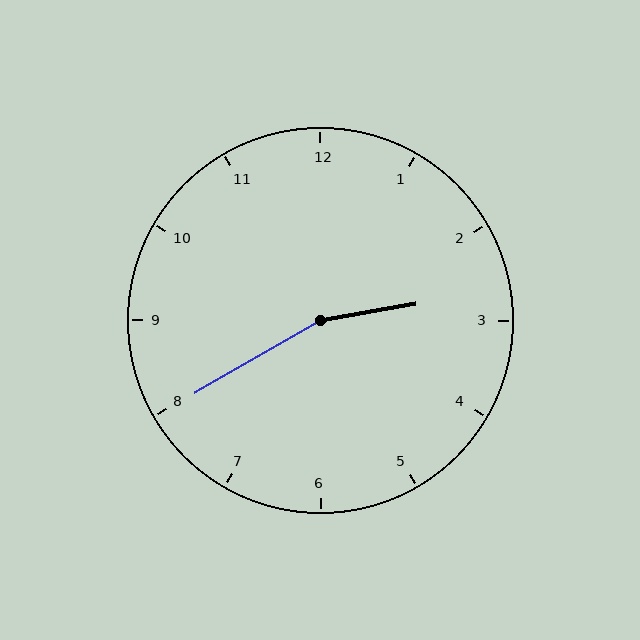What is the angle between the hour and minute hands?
Approximately 160 degrees.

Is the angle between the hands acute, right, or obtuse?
It is obtuse.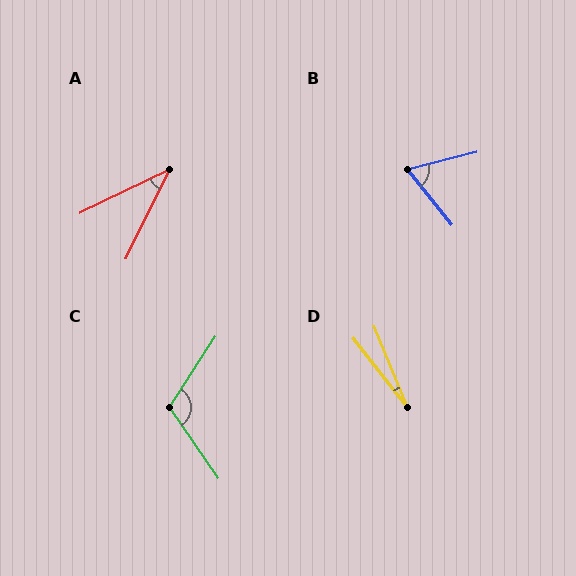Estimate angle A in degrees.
Approximately 38 degrees.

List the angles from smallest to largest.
D (16°), A (38°), B (66°), C (112°).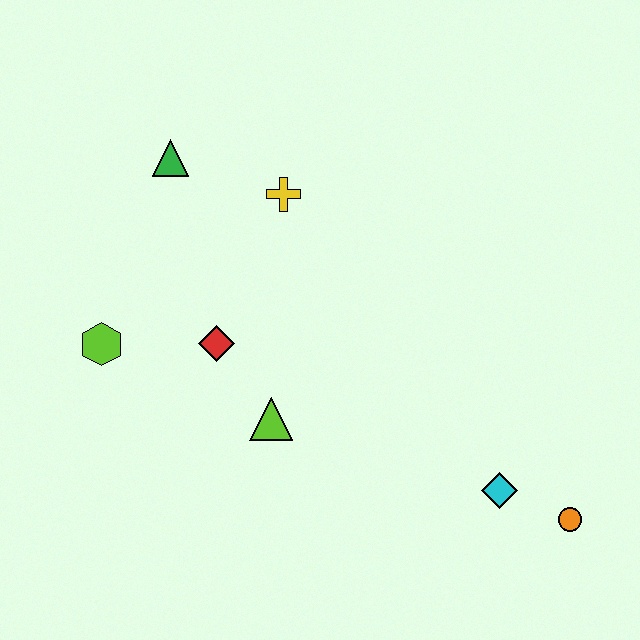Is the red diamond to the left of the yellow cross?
Yes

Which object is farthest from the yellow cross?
The orange circle is farthest from the yellow cross.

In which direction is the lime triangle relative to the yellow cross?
The lime triangle is below the yellow cross.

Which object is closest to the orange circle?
The cyan diamond is closest to the orange circle.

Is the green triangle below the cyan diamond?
No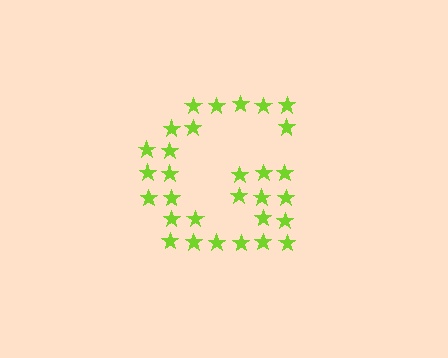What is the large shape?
The large shape is the letter G.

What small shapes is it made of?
It is made of small stars.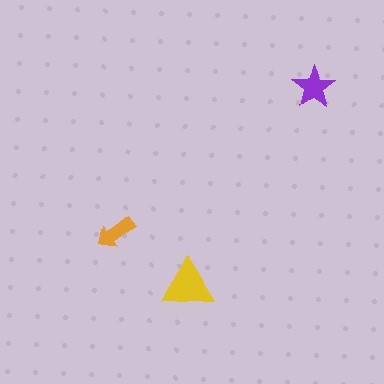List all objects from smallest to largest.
The orange arrow, the purple star, the yellow triangle.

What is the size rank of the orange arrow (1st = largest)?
3rd.